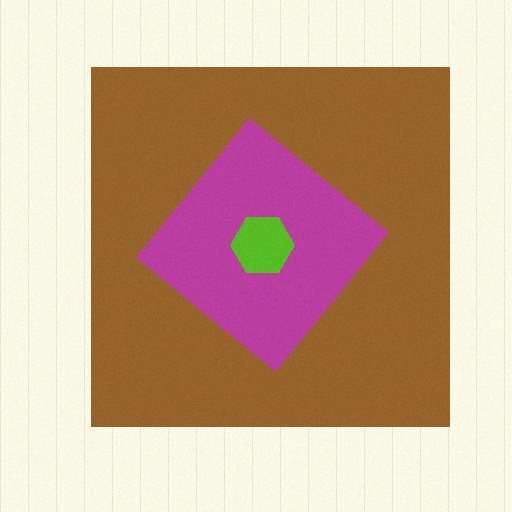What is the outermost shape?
The brown square.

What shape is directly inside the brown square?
The magenta diamond.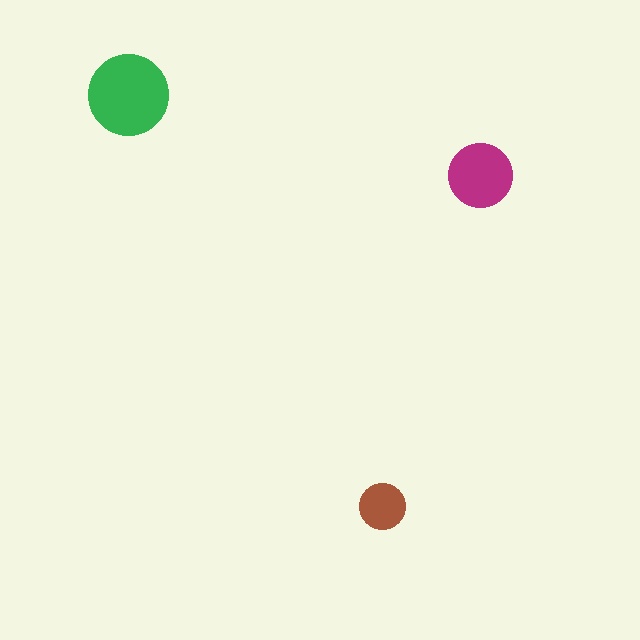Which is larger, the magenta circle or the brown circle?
The magenta one.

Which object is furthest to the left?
The green circle is leftmost.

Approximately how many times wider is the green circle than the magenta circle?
About 1.5 times wider.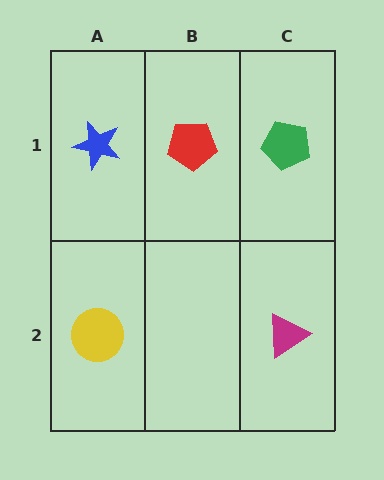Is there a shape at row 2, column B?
No, that cell is empty.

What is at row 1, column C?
A green pentagon.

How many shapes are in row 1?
3 shapes.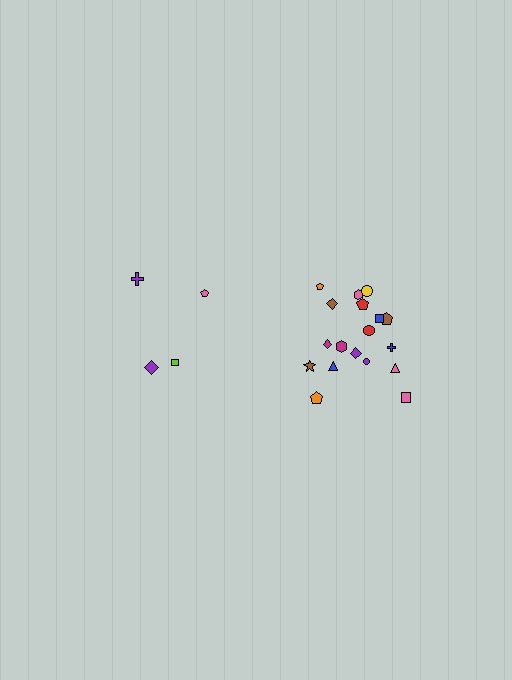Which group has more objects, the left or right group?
The right group.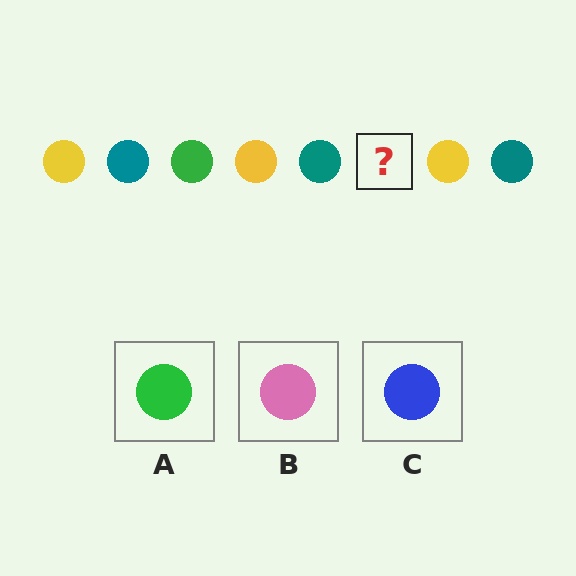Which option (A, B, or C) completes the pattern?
A.